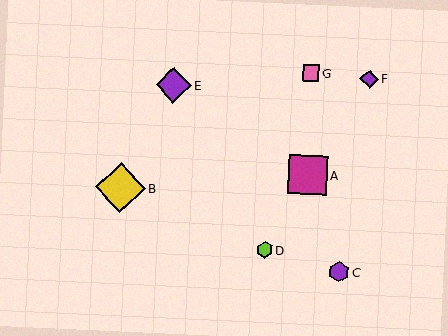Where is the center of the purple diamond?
The center of the purple diamond is at (173, 85).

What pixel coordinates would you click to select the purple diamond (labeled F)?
Click at (369, 79) to select the purple diamond F.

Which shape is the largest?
The yellow diamond (labeled B) is the largest.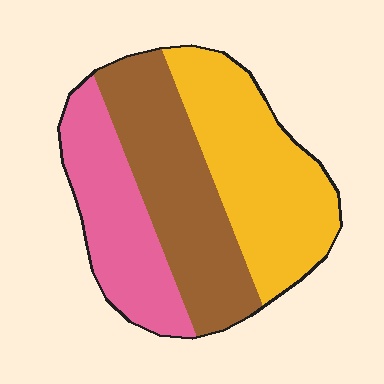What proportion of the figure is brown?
Brown covers 35% of the figure.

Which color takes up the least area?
Pink, at roughly 25%.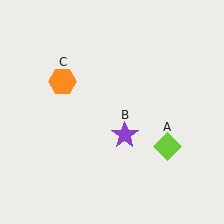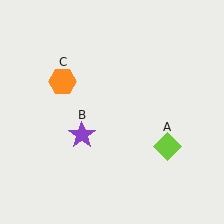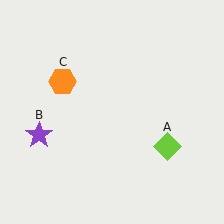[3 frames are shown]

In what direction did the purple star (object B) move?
The purple star (object B) moved left.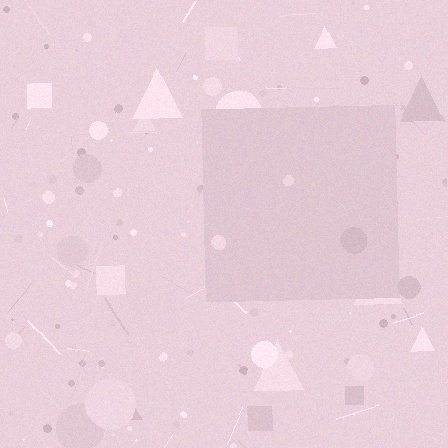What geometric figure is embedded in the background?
A square is embedded in the background.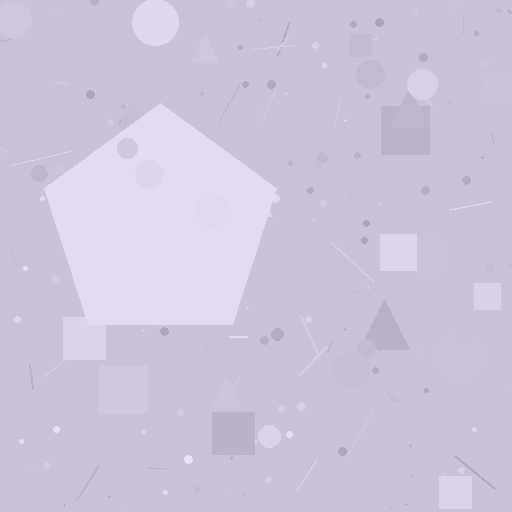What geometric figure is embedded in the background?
A pentagon is embedded in the background.